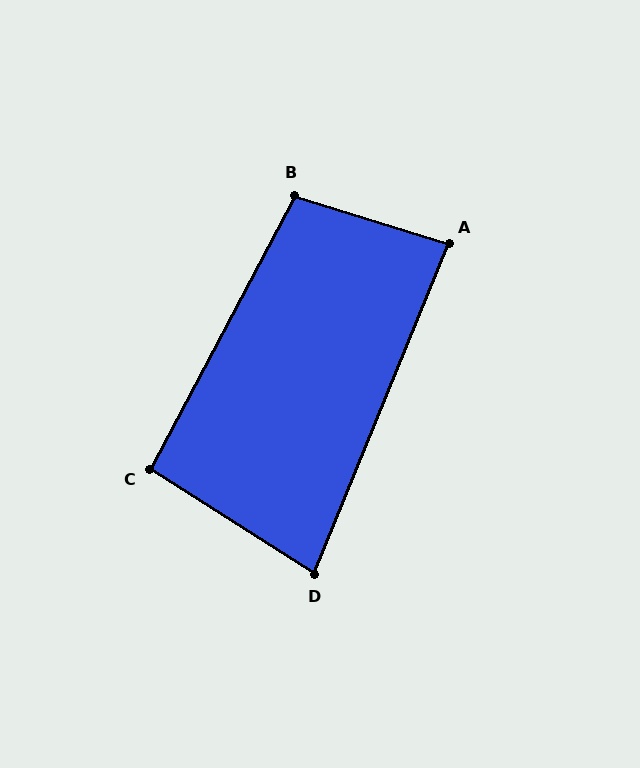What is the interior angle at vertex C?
Approximately 95 degrees (approximately right).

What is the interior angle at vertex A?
Approximately 85 degrees (approximately right).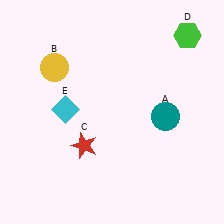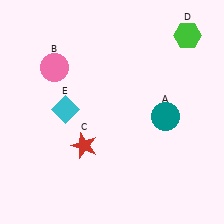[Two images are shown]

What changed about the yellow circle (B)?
In Image 1, B is yellow. In Image 2, it changed to pink.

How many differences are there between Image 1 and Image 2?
There is 1 difference between the two images.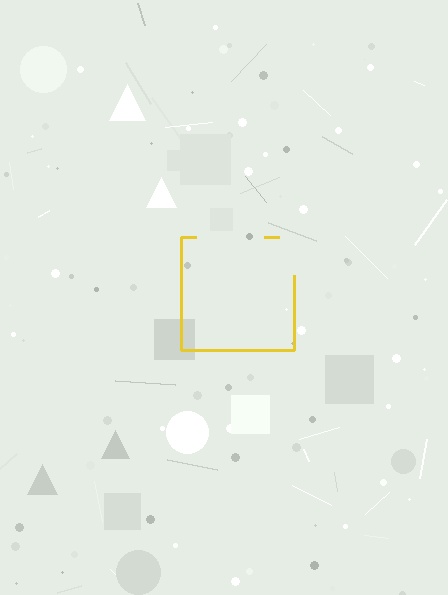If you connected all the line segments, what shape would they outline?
They would outline a square.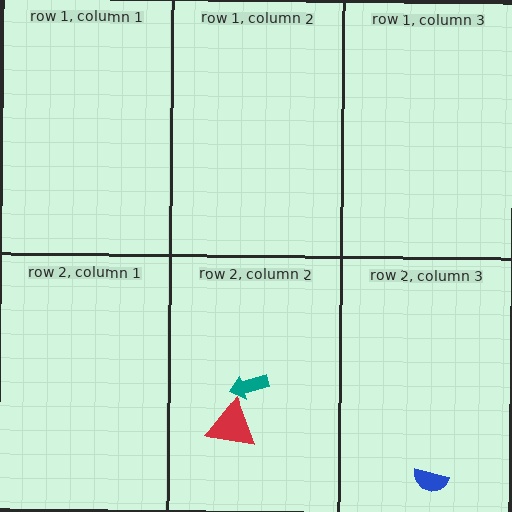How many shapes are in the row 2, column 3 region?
1.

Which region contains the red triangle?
The row 2, column 2 region.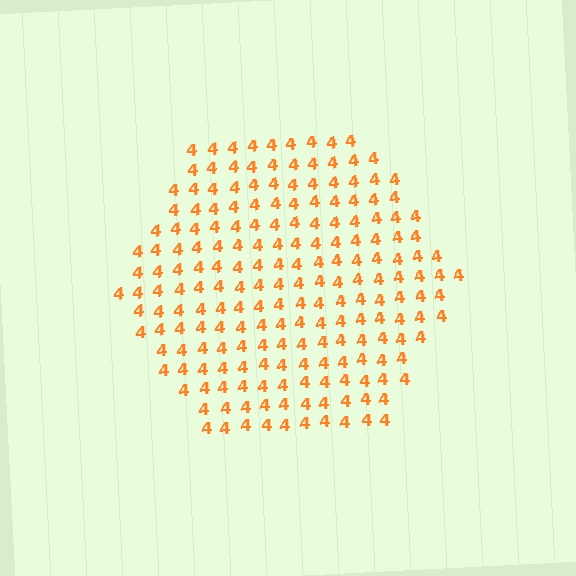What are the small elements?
The small elements are digit 4's.